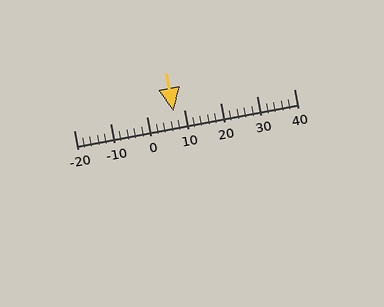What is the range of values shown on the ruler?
The ruler shows values from -20 to 40.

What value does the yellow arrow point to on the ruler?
The yellow arrow points to approximately 7.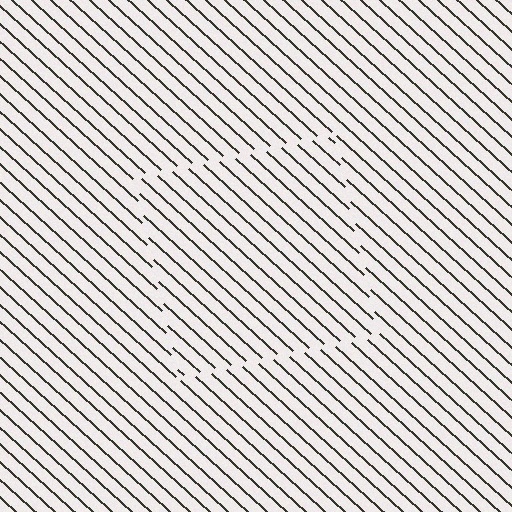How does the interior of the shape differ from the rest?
The interior of the shape contains the same grating, shifted by half a period — the contour is defined by the phase discontinuity where line-ends from the inner and outer gratings abut.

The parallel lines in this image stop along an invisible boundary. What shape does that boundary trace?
An illusory square. The interior of the shape contains the same grating, shifted by half a period — the contour is defined by the phase discontinuity where line-ends from the inner and outer gratings abut.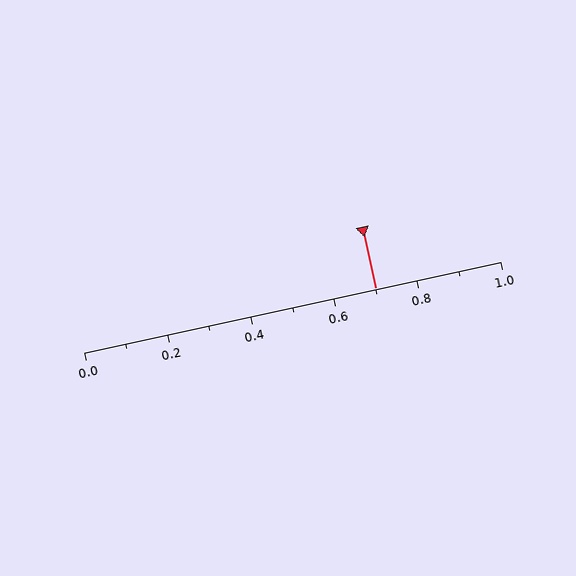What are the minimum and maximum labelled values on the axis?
The axis runs from 0.0 to 1.0.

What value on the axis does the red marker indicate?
The marker indicates approximately 0.7.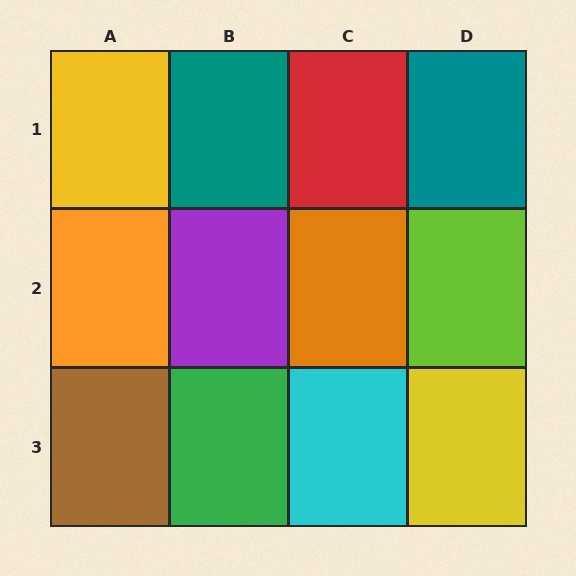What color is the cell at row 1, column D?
Teal.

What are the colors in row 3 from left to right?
Brown, green, cyan, yellow.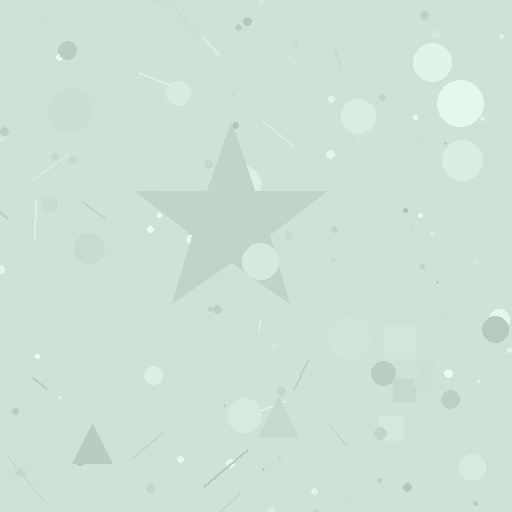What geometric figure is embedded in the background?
A star is embedded in the background.